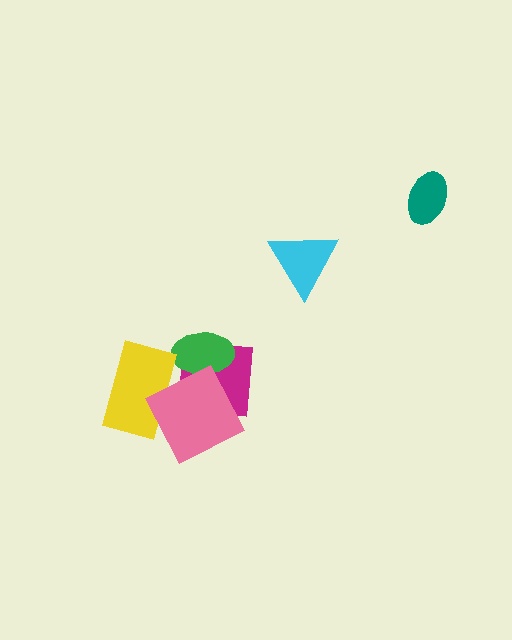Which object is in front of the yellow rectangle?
The pink square is in front of the yellow rectangle.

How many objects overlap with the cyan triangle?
0 objects overlap with the cyan triangle.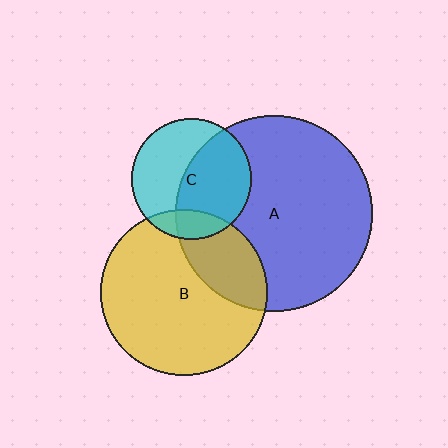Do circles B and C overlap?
Yes.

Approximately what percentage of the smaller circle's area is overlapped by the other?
Approximately 15%.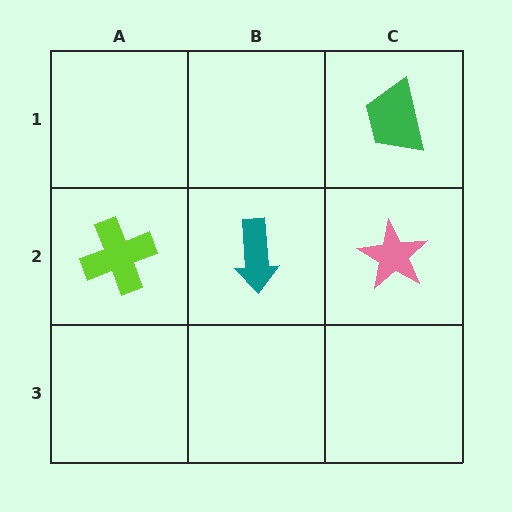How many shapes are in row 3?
0 shapes.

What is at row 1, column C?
A green trapezoid.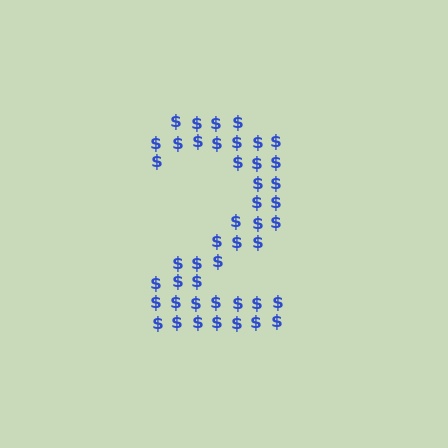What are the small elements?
The small elements are dollar signs.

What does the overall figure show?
The overall figure shows the digit 2.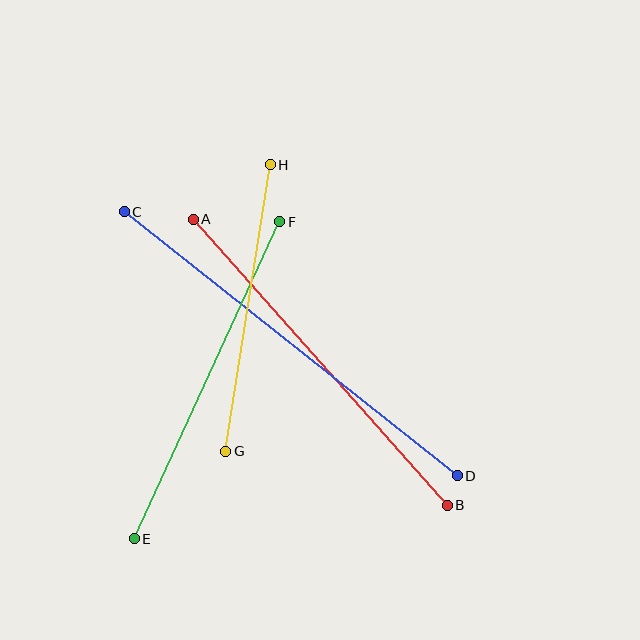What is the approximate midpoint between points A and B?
The midpoint is at approximately (320, 362) pixels.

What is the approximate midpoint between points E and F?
The midpoint is at approximately (207, 380) pixels.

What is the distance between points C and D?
The distance is approximately 425 pixels.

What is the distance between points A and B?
The distance is approximately 382 pixels.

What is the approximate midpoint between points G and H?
The midpoint is at approximately (248, 308) pixels.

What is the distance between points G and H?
The distance is approximately 290 pixels.